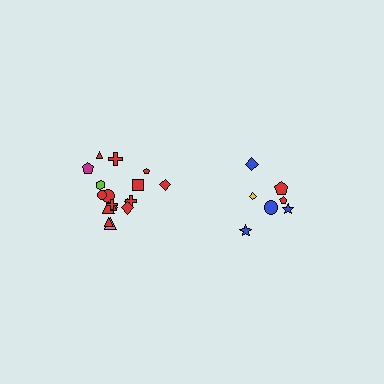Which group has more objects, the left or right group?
The left group.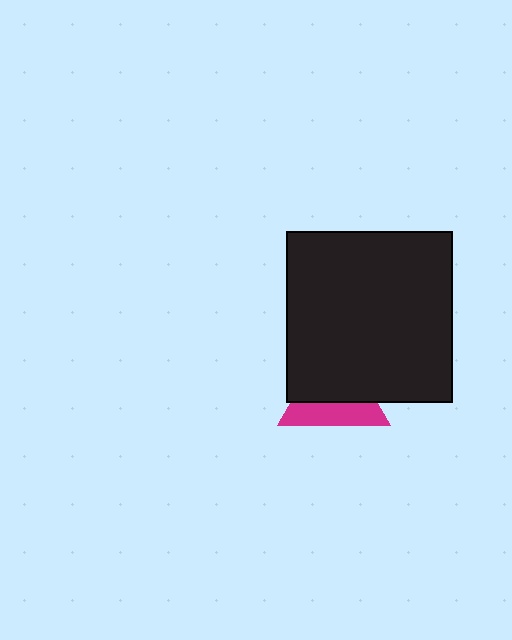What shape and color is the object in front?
The object in front is a black rectangle.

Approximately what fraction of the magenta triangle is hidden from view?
Roughly 60% of the magenta triangle is hidden behind the black rectangle.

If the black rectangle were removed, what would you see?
You would see the complete magenta triangle.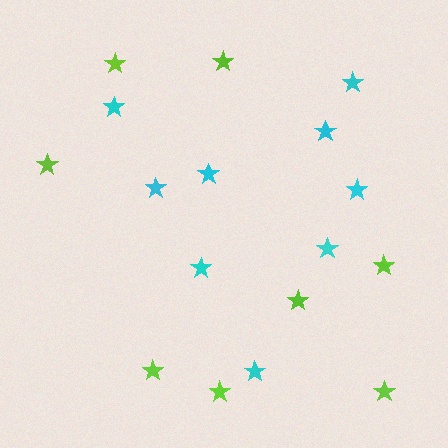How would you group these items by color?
There are 2 groups: one group of lime stars (8) and one group of cyan stars (9).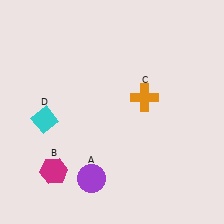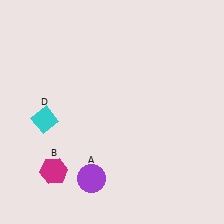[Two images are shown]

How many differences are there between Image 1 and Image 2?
There is 1 difference between the two images.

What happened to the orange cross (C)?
The orange cross (C) was removed in Image 2. It was in the top-right area of Image 1.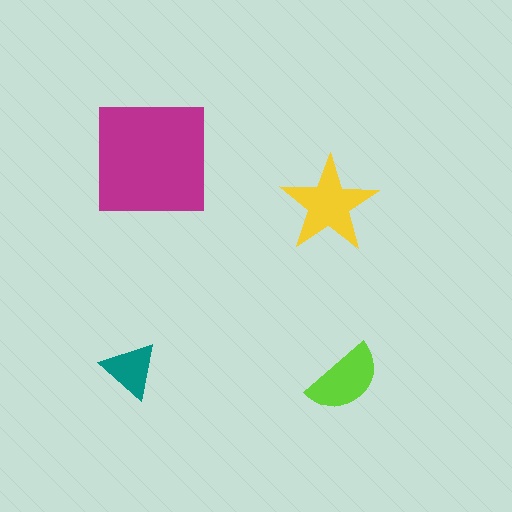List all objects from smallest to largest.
The teal triangle, the lime semicircle, the yellow star, the magenta square.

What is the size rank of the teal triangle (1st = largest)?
4th.